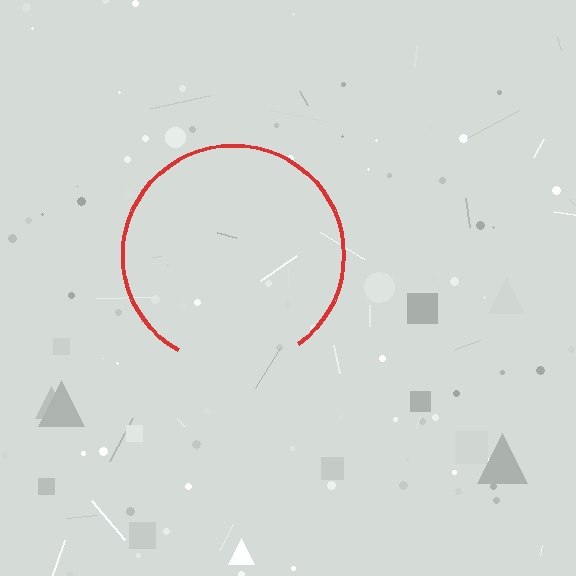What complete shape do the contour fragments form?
The contour fragments form a circle.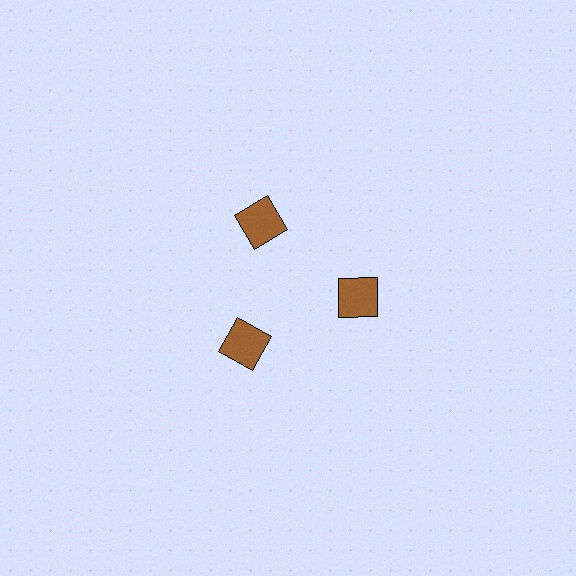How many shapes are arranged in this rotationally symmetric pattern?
There are 3 shapes, arranged in 3 groups of 1.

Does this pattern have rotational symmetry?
Yes, this pattern has 3-fold rotational symmetry. It looks the same after rotating 120 degrees around the center.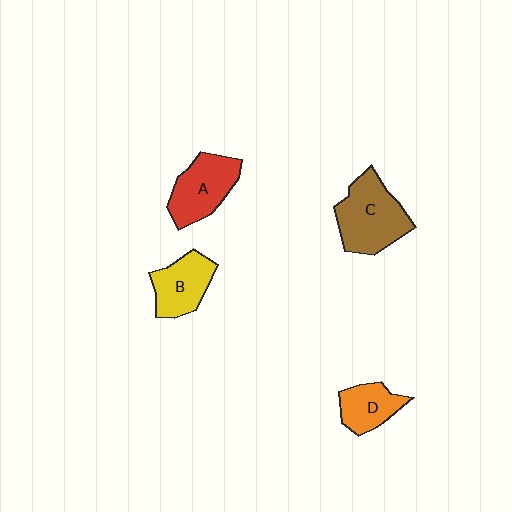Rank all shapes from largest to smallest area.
From largest to smallest: C (brown), A (red), B (yellow), D (orange).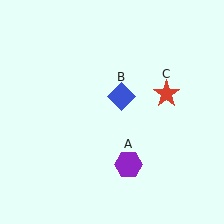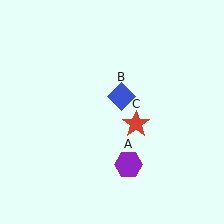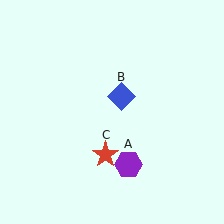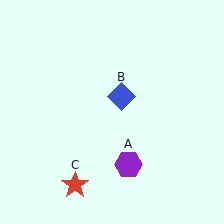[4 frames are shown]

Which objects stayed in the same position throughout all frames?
Purple hexagon (object A) and blue diamond (object B) remained stationary.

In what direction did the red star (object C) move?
The red star (object C) moved down and to the left.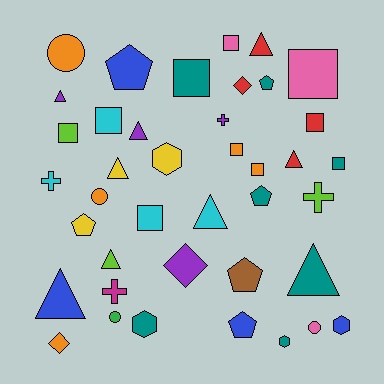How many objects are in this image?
There are 40 objects.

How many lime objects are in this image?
There are 3 lime objects.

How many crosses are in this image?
There are 4 crosses.